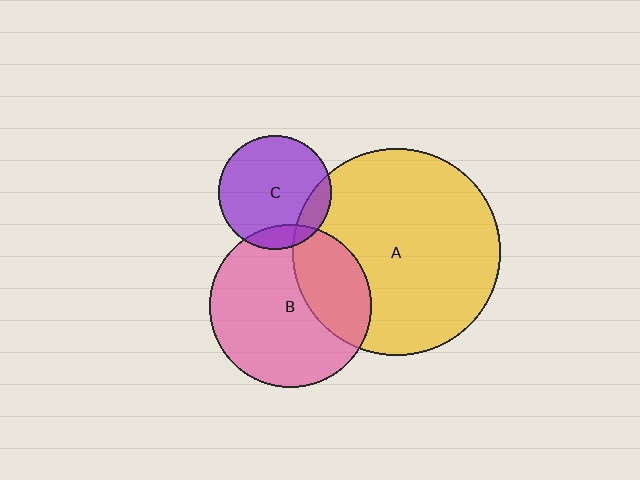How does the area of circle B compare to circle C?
Approximately 2.1 times.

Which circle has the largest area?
Circle A (yellow).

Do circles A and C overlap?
Yes.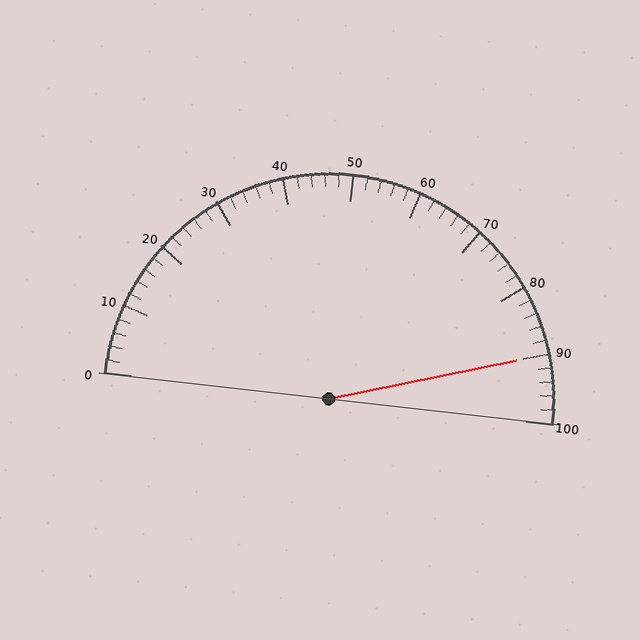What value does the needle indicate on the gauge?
The needle indicates approximately 90.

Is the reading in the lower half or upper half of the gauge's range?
The reading is in the upper half of the range (0 to 100).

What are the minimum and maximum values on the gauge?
The gauge ranges from 0 to 100.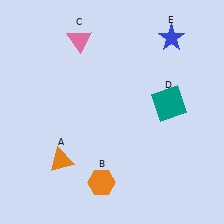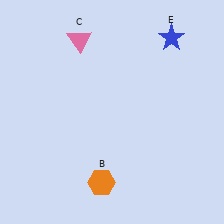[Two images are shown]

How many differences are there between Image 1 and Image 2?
There are 2 differences between the two images.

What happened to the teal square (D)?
The teal square (D) was removed in Image 2. It was in the top-right area of Image 1.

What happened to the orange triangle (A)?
The orange triangle (A) was removed in Image 2. It was in the bottom-left area of Image 1.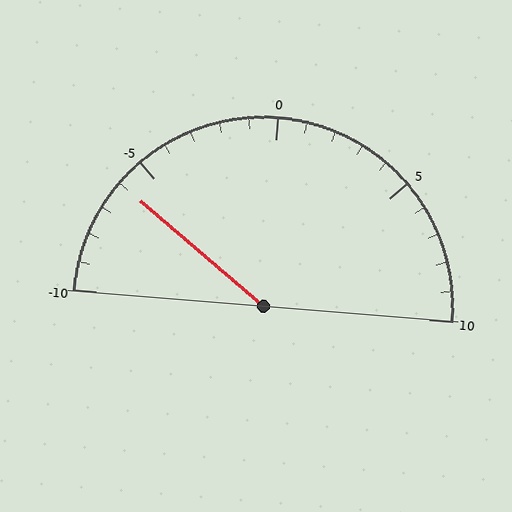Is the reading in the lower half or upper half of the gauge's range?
The reading is in the lower half of the range (-10 to 10).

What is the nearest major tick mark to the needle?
The nearest major tick mark is -5.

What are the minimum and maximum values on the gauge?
The gauge ranges from -10 to 10.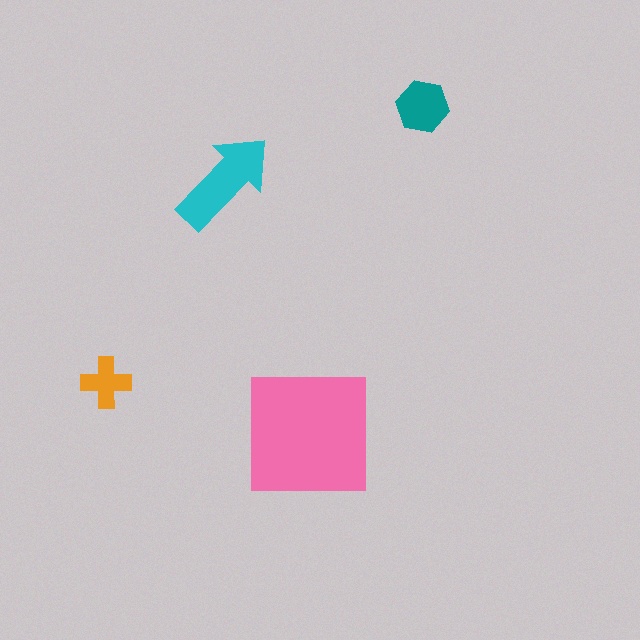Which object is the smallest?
The orange cross.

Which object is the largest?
The pink square.